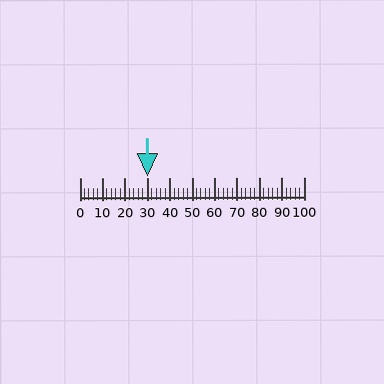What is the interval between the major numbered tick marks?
The major tick marks are spaced 10 units apart.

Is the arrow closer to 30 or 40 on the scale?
The arrow is closer to 30.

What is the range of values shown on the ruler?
The ruler shows values from 0 to 100.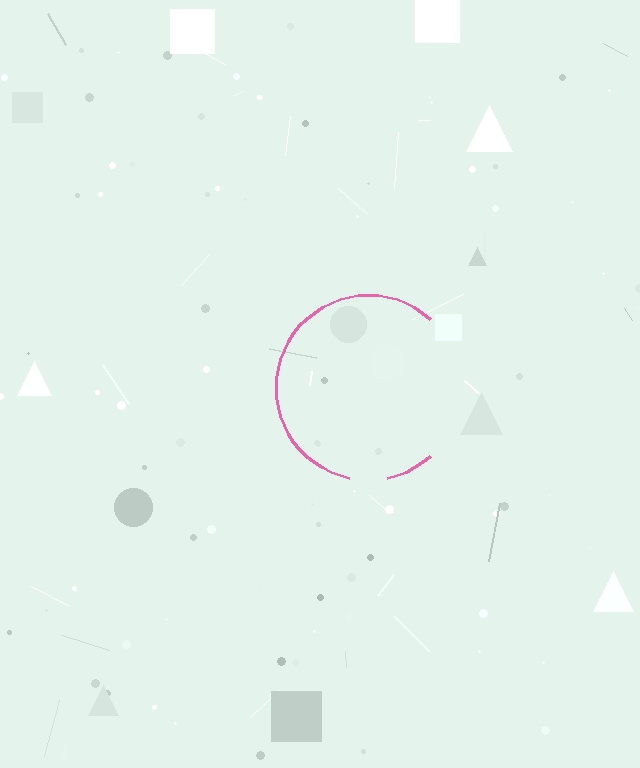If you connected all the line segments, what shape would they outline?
They would outline a circle.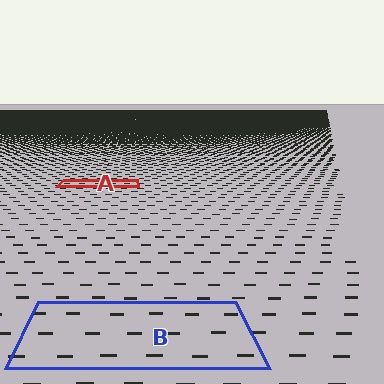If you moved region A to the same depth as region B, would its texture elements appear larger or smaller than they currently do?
They would appear larger. At a closer depth, the same texture elements are projected at a bigger on-screen size.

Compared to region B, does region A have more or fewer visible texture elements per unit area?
Region A has more texture elements per unit area — they are packed more densely because it is farther away.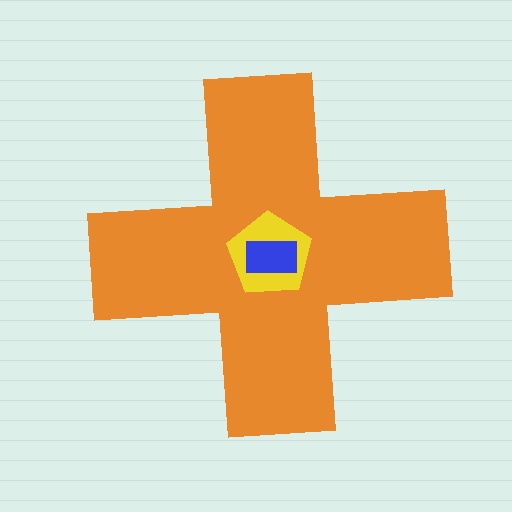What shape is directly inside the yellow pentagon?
The blue rectangle.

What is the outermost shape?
The orange cross.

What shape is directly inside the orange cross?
The yellow pentagon.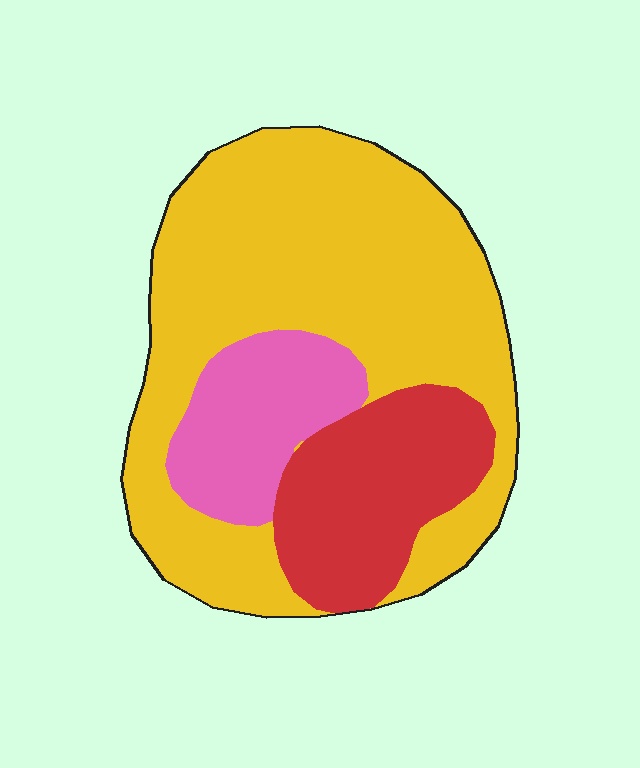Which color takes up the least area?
Pink, at roughly 15%.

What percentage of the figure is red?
Red takes up about one fifth (1/5) of the figure.